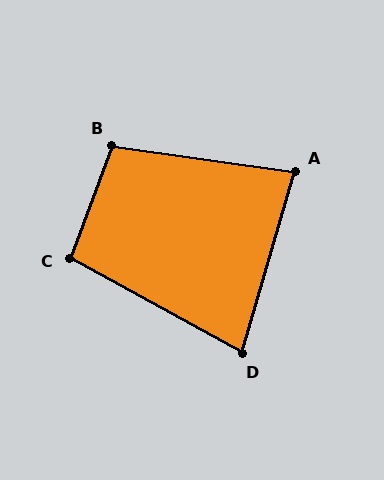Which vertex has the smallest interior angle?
D, at approximately 78 degrees.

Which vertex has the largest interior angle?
B, at approximately 102 degrees.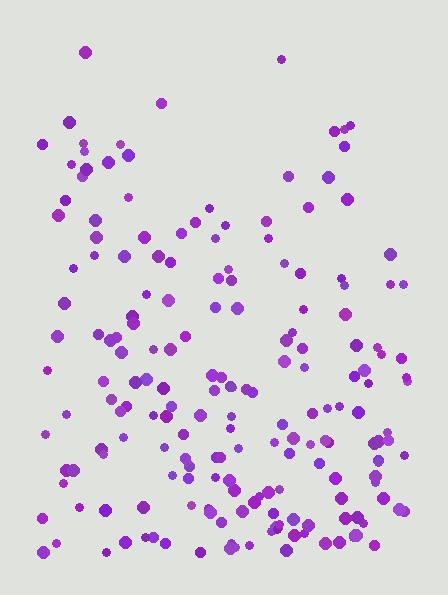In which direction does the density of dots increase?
From top to bottom, with the bottom side densest.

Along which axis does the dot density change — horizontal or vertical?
Vertical.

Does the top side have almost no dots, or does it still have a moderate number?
Still a moderate number, just noticeably fewer than the bottom.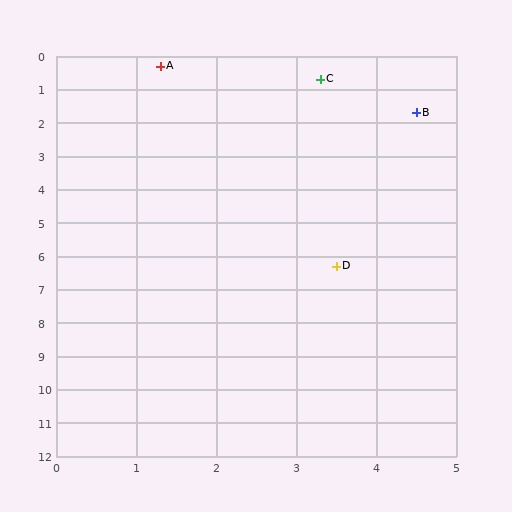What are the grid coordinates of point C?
Point C is at approximately (3.3, 0.7).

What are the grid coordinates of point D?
Point D is at approximately (3.5, 6.3).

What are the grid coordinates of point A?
Point A is at approximately (1.3, 0.3).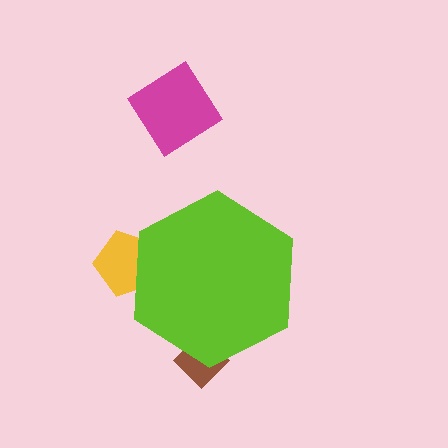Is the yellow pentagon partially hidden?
Yes, the yellow pentagon is partially hidden behind the lime hexagon.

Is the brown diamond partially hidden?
Yes, the brown diamond is partially hidden behind the lime hexagon.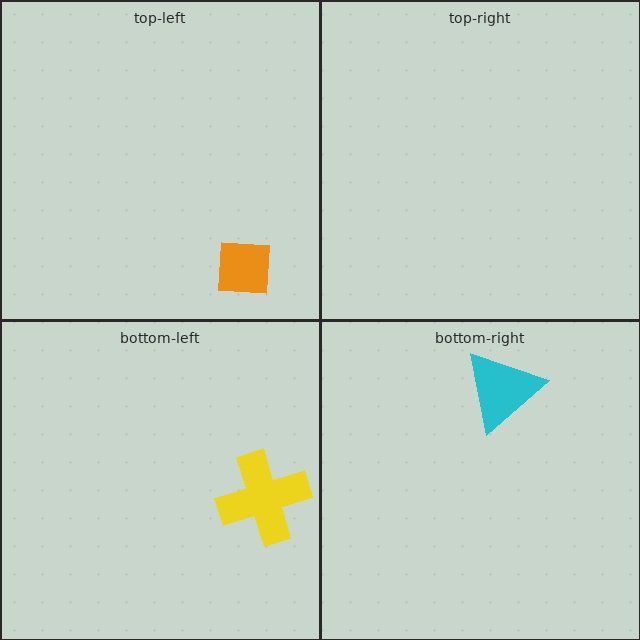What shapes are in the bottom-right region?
The cyan triangle.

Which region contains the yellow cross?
The bottom-left region.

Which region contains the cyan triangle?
The bottom-right region.